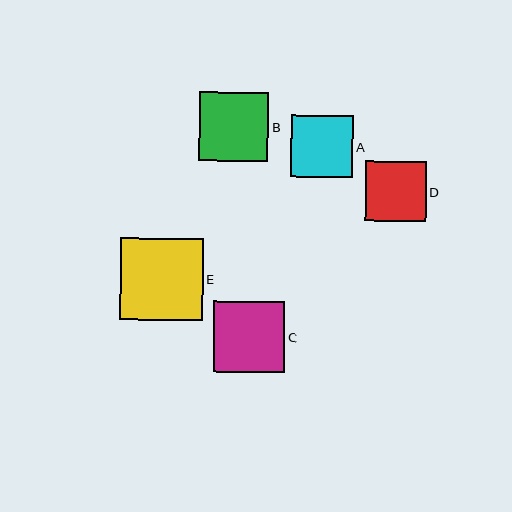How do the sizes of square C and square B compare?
Square C and square B are approximately the same size.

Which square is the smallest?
Square D is the smallest with a size of approximately 61 pixels.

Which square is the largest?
Square E is the largest with a size of approximately 83 pixels.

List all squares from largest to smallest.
From largest to smallest: E, C, B, A, D.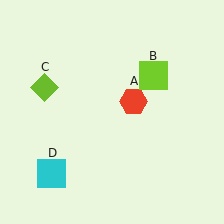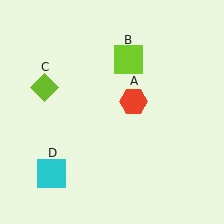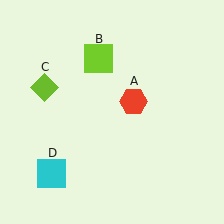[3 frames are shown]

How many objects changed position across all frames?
1 object changed position: lime square (object B).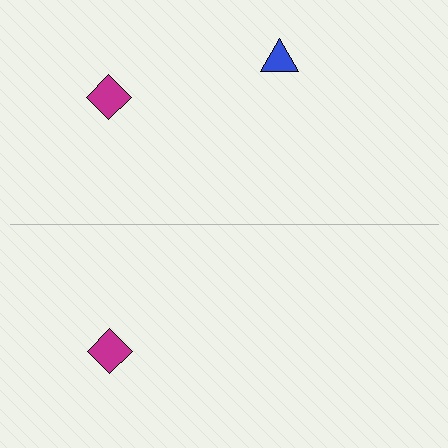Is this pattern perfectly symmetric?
No, the pattern is not perfectly symmetric. A blue triangle is missing from the bottom side.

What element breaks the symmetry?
A blue triangle is missing from the bottom side.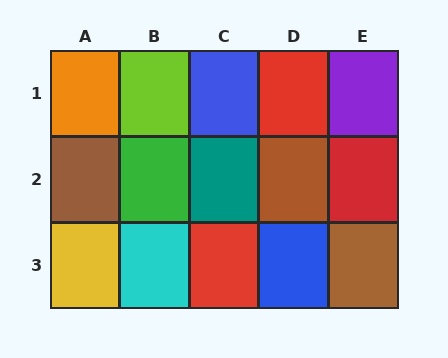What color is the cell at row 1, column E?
Purple.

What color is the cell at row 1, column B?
Lime.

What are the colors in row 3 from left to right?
Yellow, cyan, red, blue, brown.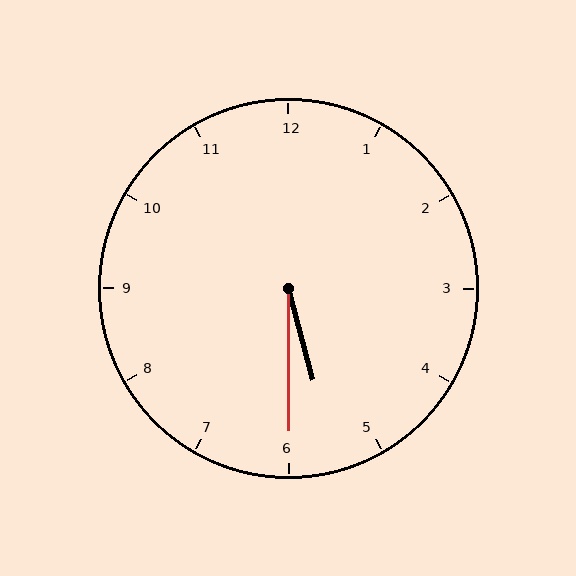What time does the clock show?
5:30.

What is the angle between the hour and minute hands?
Approximately 15 degrees.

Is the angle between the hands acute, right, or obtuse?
It is acute.